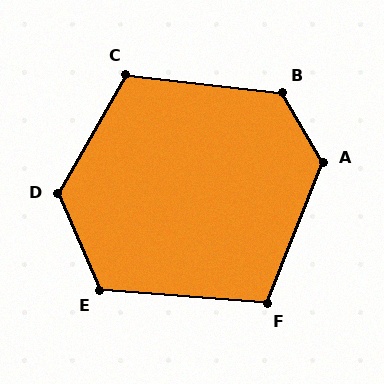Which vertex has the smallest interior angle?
F, at approximately 107 degrees.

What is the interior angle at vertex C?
Approximately 114 degrees (obtuse).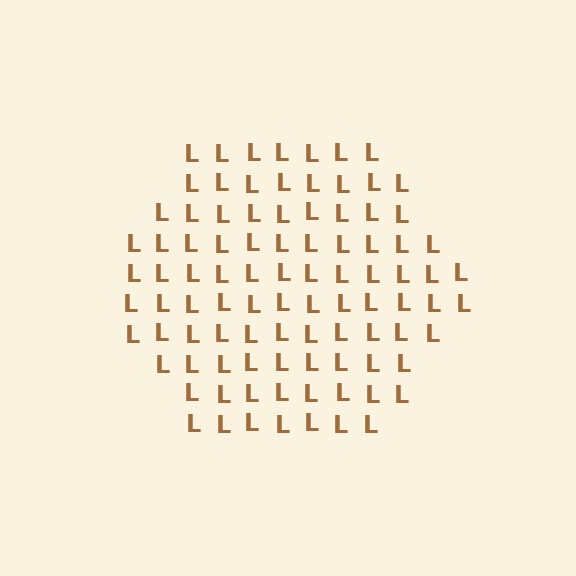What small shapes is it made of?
It is made of small letter L's.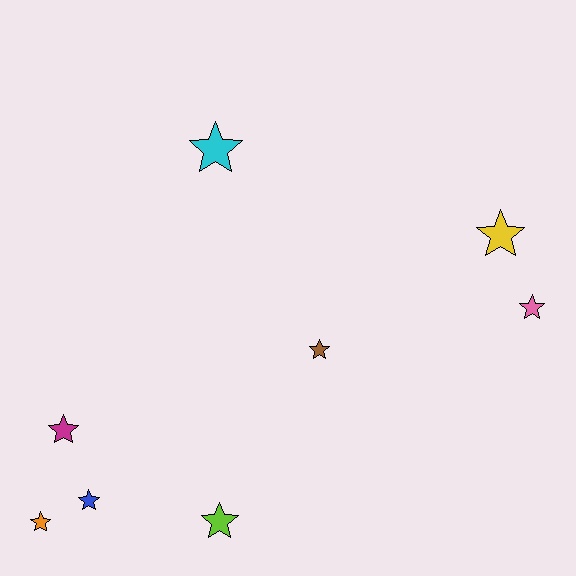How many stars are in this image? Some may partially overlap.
There are 8 stars.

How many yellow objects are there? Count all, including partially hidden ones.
There is 1 yellow object.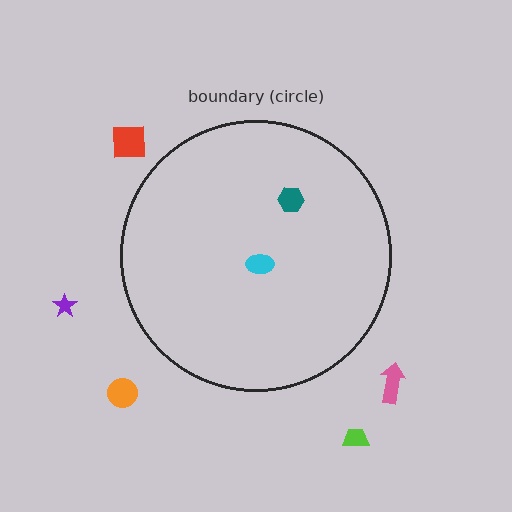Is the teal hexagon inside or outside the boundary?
Inside.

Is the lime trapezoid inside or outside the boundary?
Outside.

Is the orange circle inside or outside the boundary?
Outside.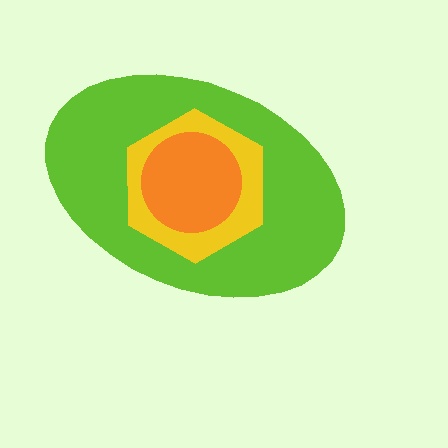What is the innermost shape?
The orange circle.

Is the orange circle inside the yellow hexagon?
Yes.